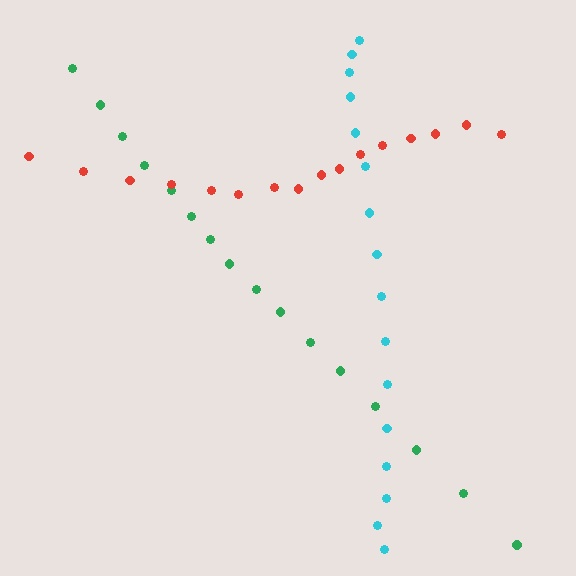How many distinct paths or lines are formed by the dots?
There are 3 distinct paths.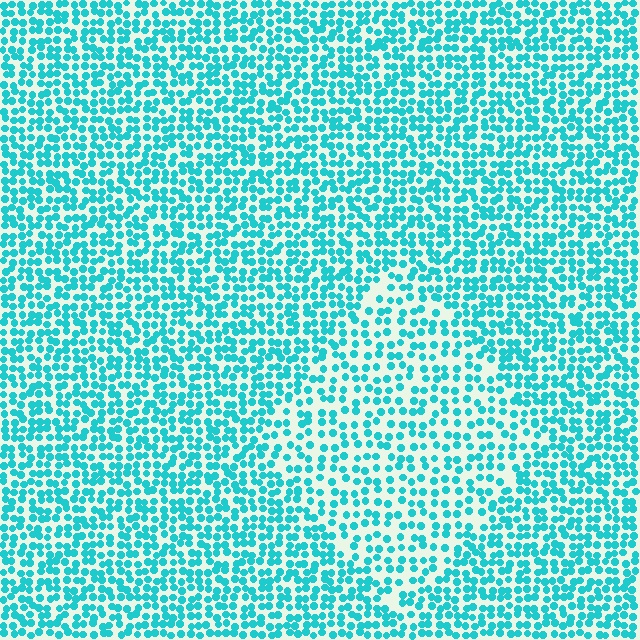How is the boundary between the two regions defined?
The boundary is defined by a change in element density (approximately 1.6x ratio). All elements are the same color, size, and shape.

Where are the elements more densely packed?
The elements are more densely packed outside the diamond boundary.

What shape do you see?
I see a diamond.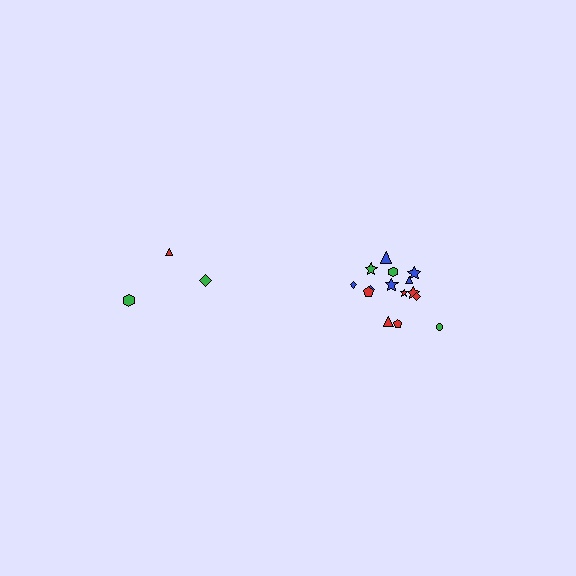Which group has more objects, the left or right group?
The right group.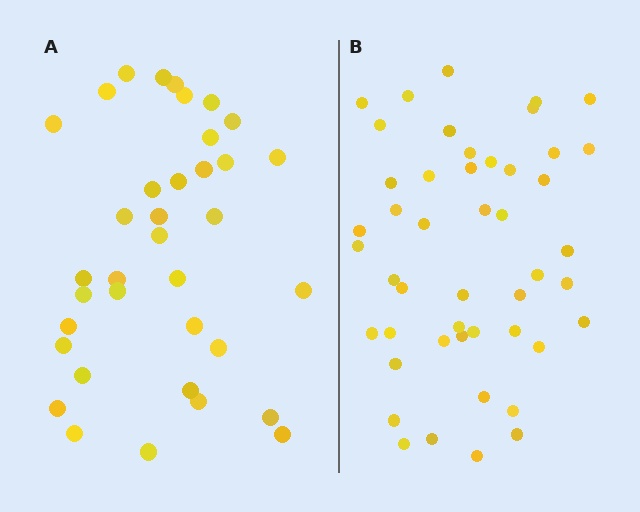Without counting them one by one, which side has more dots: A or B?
Region B (the right region) has more dots.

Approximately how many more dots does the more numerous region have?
Region B has roughly 12 or so more dots than region A.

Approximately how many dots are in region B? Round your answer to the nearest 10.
About 50 dots. (The exact count is 47, which rounds to 50.)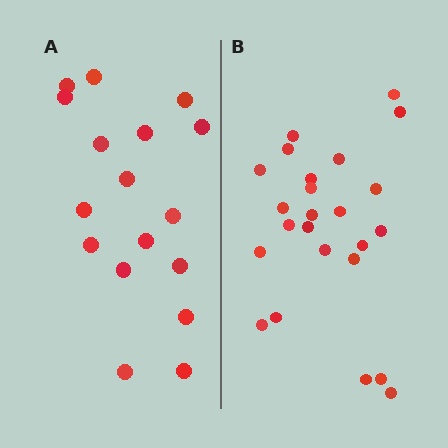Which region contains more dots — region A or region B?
Region B (the right region) has more dots.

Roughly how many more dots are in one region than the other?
Region B has roughly 8 or so more dots than region A.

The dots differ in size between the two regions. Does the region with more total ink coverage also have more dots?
No. Region A has more total ink coverage because its dots are larger, but region B actually contains more individual dots. Total area can be misleading — the number of items is what matters here.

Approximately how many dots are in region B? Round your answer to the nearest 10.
About 20 dots. (The exact count is 24, which rounds to 20.)